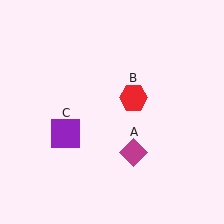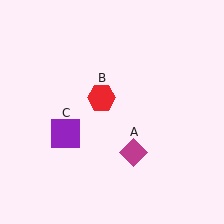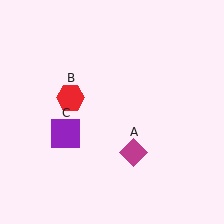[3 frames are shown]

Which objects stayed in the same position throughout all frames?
Magenta diamond (object A) and purple square (object C) remained stationary.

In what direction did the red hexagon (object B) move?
The red hexagon (object B) moved left.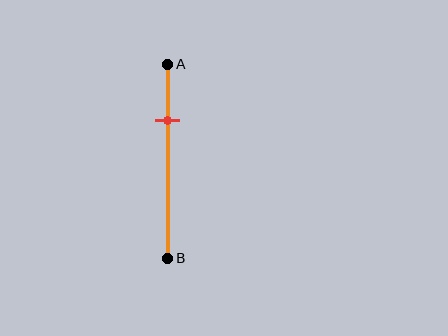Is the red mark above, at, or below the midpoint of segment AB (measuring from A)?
The red mark is above the midpoint of segment AB.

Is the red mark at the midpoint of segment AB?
No, the mark is at about 30% from A, not at the 50% midpoint.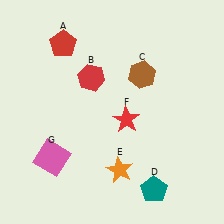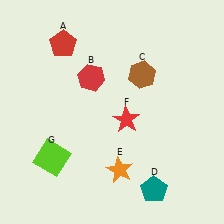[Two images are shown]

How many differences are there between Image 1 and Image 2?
There is 1 difference between the two images.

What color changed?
The square (G) changed from pink in Image 1 to lime in Image 2.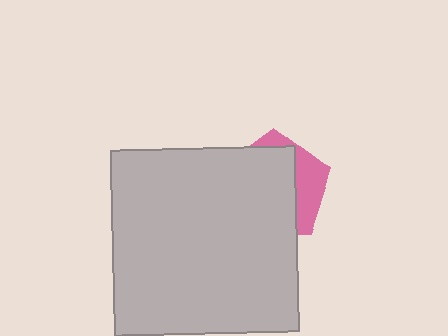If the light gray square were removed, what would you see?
You would see the complete pink pentagon.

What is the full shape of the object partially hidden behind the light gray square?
The partially hidden object is a pink pentagon.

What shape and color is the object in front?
The object in front is a light gray square.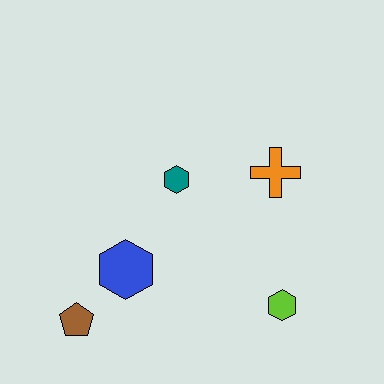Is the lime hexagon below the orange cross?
Yes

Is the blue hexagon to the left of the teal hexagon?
Yes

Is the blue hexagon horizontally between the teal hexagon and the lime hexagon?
No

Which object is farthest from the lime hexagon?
The brown pentagon is farthest from the lime hexagon.